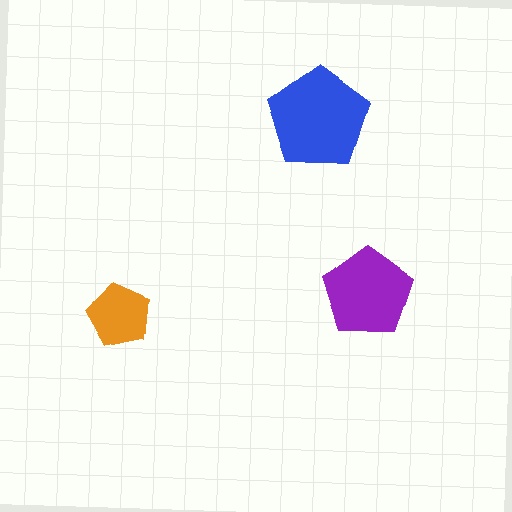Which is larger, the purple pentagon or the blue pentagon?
The blue one.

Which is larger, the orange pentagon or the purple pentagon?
The purple one.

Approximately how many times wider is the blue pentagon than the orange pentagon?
About 1.5 times wider.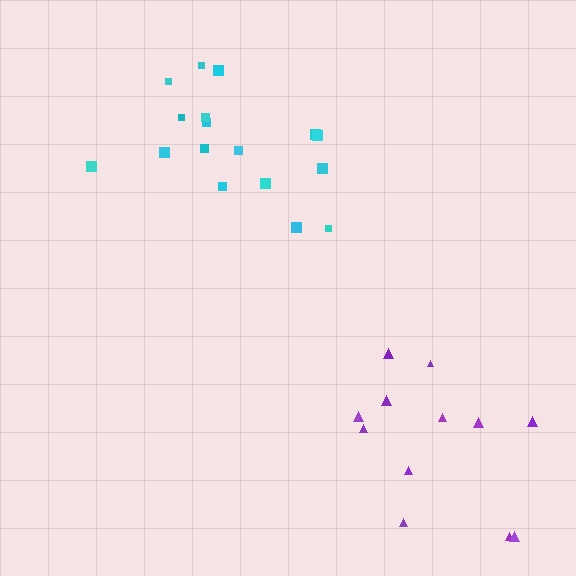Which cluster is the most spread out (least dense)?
Purple.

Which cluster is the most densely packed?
Cyan.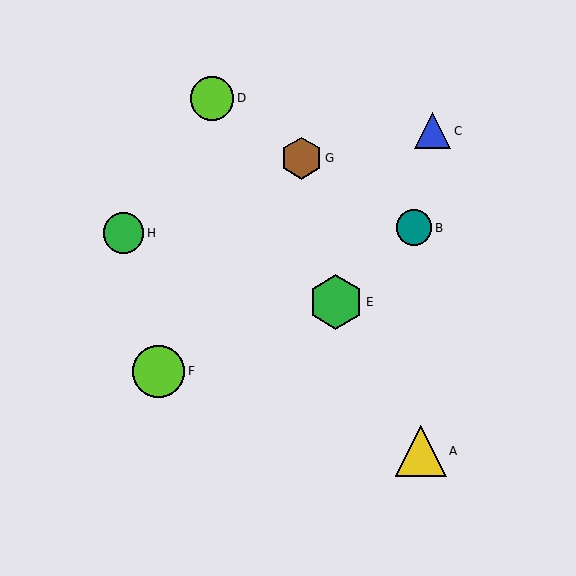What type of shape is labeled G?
Shape G is a brown hexagon.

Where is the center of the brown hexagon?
The center of the brown hexagon is at (301, 158).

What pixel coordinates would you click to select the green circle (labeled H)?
Click at (123, 233) to select the green circle H.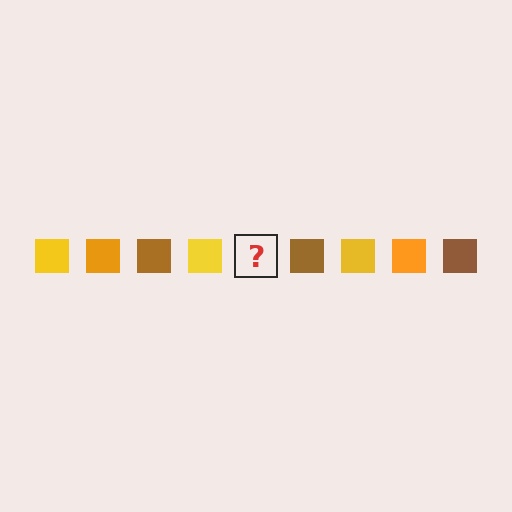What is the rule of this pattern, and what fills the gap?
The rule is that the pattern cycles through yellow, orange, brown squares. The gap should be filled with an orange square.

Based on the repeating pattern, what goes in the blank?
The blank should be an orange square.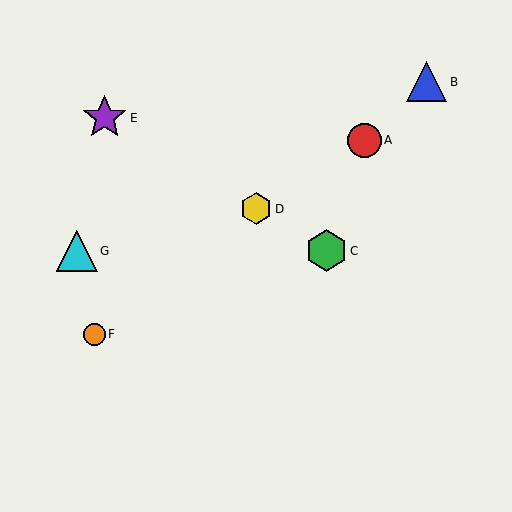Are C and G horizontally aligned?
Yes, both are at y≈251.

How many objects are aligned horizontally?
2 objects (C, G) are aligned horizontally.